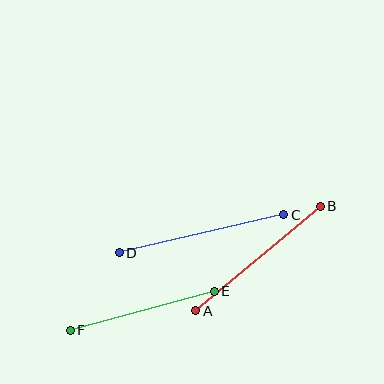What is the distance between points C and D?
The distance is approximately 169 pixels.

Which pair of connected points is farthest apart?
Points C and D are farthest apart.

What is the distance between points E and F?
The distance is approximately 149 pixels.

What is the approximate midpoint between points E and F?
The midpoint is at approximately (142, 311) pixels.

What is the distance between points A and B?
The distance is approximately 163 pixels.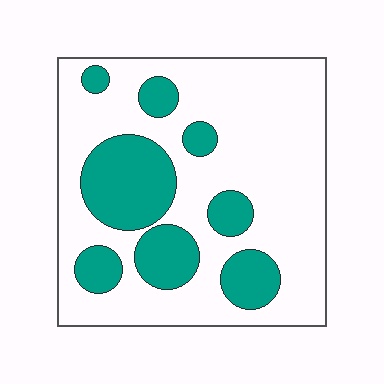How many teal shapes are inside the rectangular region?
8.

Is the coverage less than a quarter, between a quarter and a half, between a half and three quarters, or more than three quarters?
Between a quarter and a half.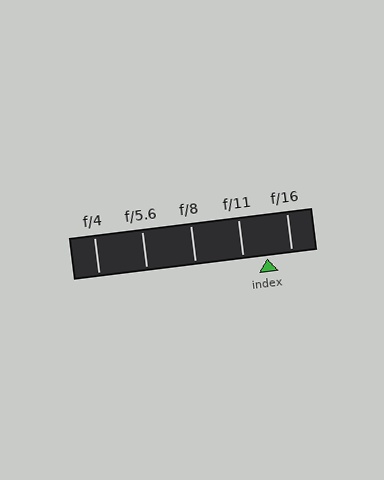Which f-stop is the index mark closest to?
The index mark is closest to f/11.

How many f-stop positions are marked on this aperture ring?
There are 5 f-stop positions marked.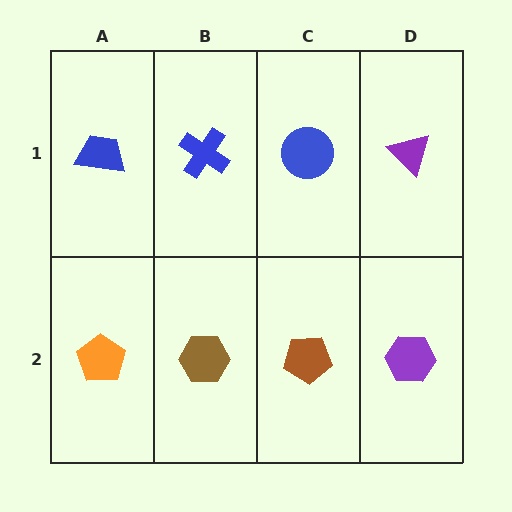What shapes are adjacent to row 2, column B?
A blue cross (row 1, column B), an orange pentagon (row 2, column A), a brown pentagon (row 2, column C).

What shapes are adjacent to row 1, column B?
A brown hexagon (row 2, column B), a blue trapezoid (row 1, column A), a blue circle (row 1, column C).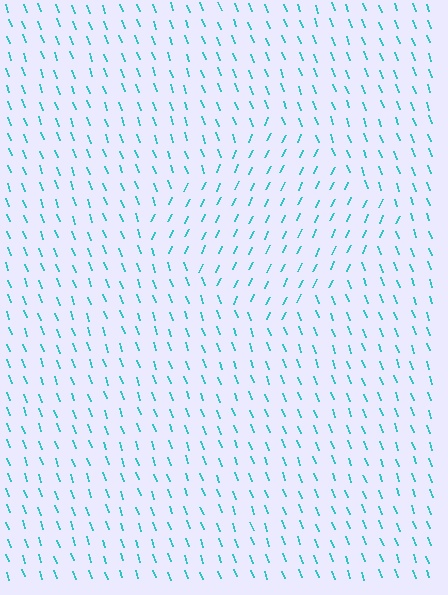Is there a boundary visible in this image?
Yes, there is a texture boundary formed by a change in line orientation.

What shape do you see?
I see a diamond.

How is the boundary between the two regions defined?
The boundary is defined purely by a change in line orientation (approximately 45 degrees difference). All lines are the same color and thickness.